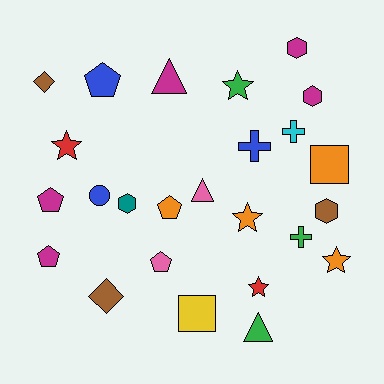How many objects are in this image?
There are 25 objects.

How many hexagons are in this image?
There are 4 hexagons.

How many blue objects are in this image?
There are 3 blue objects.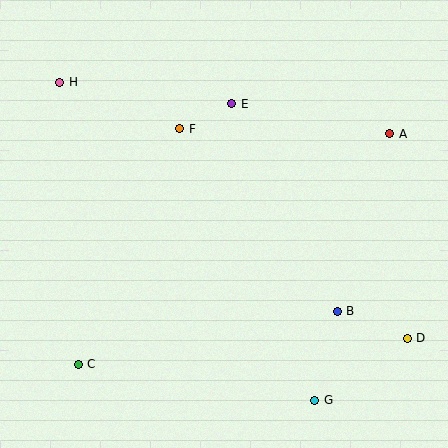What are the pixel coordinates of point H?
Point H is at (60, 82).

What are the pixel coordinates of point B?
Point B is at (337, 311).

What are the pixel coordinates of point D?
Point D is at (407, 338).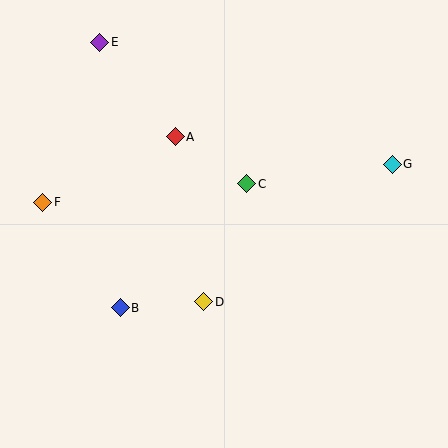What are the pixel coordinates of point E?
Point E is at (100, 42).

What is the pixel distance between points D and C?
The distance between D and C is 126 pixels.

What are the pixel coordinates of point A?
Point A is at (175, 137).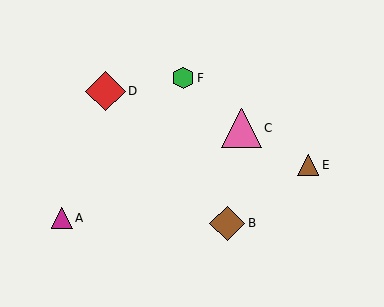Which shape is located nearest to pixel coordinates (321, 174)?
The brown triangle (labeled E) at (308, 165) is nearest to that location.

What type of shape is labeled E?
Shape E is a brown triangle.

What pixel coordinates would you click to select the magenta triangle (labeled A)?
Click at (62, 218) to select the magenta triangle A.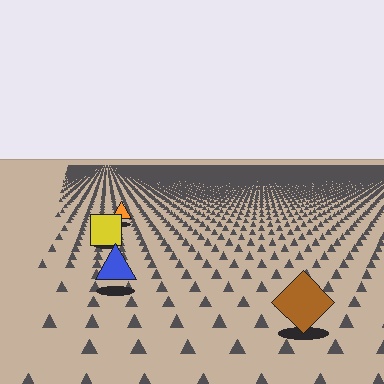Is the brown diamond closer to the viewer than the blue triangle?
Yes. The brown diamond is closer — you can tell from the texture gradient: the ground texture is coarser near it.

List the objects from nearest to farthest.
From nearest to farthest: the brown diamond, the blue triangle, the yellow square, the orange triangle.